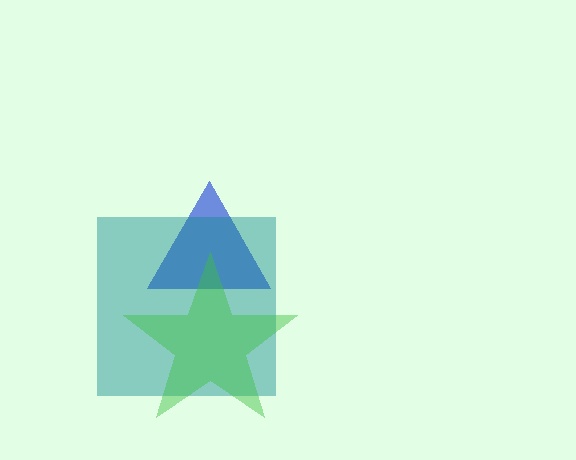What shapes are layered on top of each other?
The layered shapes are: a blue triangle, a teal square, a green star.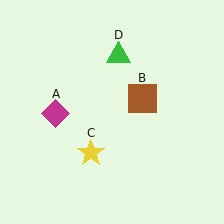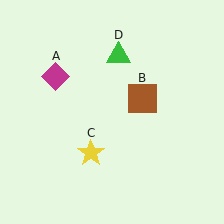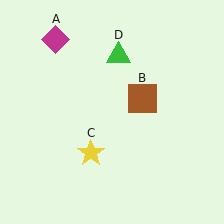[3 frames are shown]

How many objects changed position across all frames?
1 object changed position: magenta diamond (object A).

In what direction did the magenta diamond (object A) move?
The magenta diamond (object A) moved up.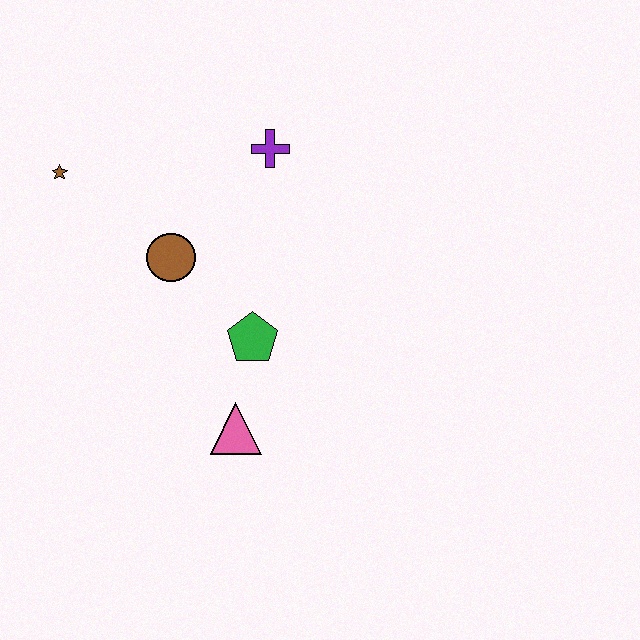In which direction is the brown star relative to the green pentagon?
The brown star is to the left of the green pentagon.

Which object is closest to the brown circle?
The green pentagon is closest to the brown circle.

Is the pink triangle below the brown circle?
Yes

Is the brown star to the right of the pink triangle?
No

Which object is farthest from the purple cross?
The pink triangle is farthest from the purple cross.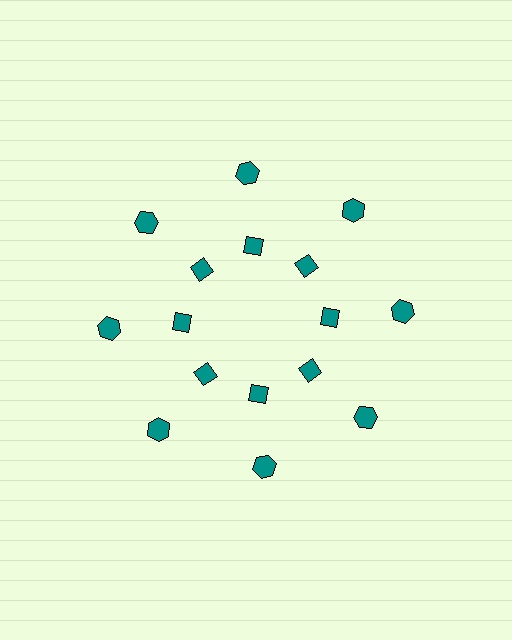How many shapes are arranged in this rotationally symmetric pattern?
There are 16 shapes, arranged in 8 groups of 2.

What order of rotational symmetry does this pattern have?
This pattern has 8-fold rotational symmetry.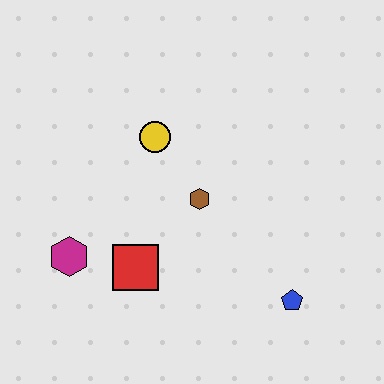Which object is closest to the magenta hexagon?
The red square is closest to the magenta hexagon.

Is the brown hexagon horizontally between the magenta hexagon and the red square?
No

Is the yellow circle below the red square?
No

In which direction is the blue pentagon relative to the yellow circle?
The blue pentagon is below the yellow circle.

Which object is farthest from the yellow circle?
The blue pentagon is farthest from the yellow circle.